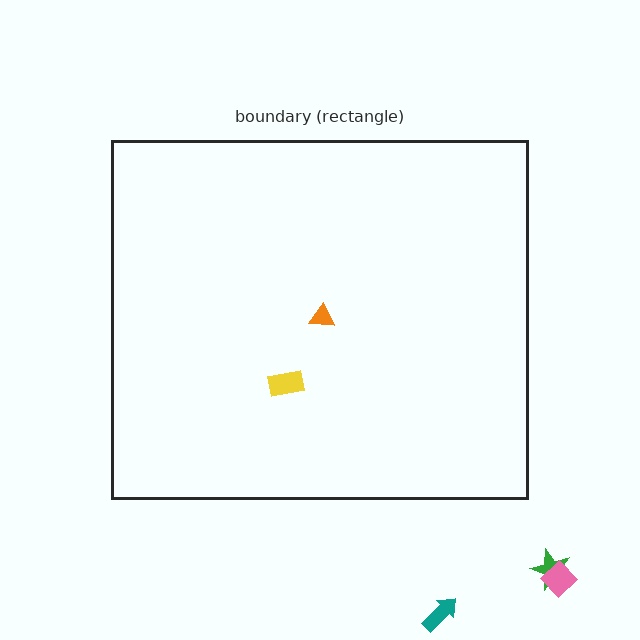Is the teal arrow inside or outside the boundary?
Outside.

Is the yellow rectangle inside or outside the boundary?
Inside.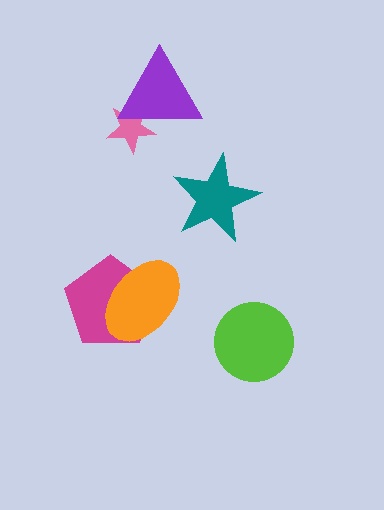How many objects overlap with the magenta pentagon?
1 object overlaps with the magenta pentagon.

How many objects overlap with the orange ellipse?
1 object overlaps with the orange ellipse.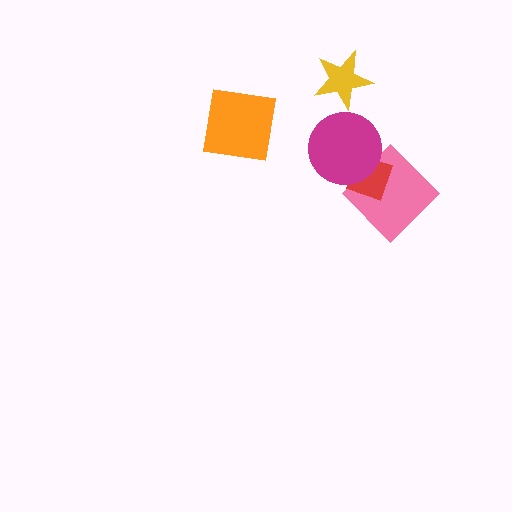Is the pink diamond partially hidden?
Yes, it is partially covered by another shape.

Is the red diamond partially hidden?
Yes, it is partially covered by another shape.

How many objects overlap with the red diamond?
2 objects overlap with the red diamond.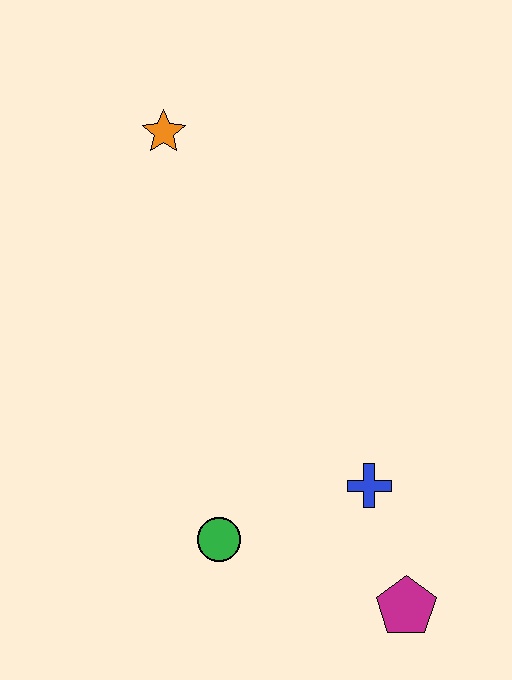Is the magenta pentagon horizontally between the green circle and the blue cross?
No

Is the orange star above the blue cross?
Yes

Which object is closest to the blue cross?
The magenta pentagon is closest to the blue cross.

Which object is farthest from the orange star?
The magenta pentagon is farthest from the orange star.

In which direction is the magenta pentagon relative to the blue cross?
The magenta pentagon is below the blue cross.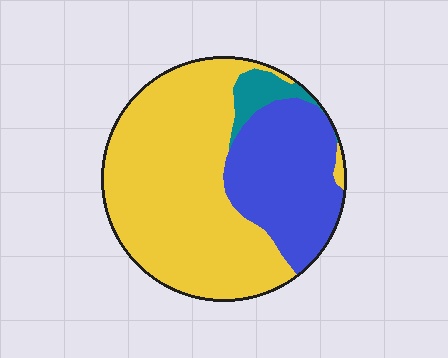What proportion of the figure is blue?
Blue covers around 30% of the figure.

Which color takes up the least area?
Teal, at roughly 5%.